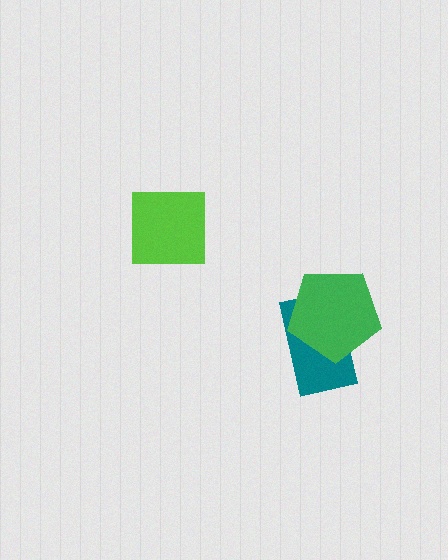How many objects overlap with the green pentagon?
1 object overlaps with the green pentagon.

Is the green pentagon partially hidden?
No, no other shape covers it.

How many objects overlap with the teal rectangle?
1 object overlaps with the teal rectangle.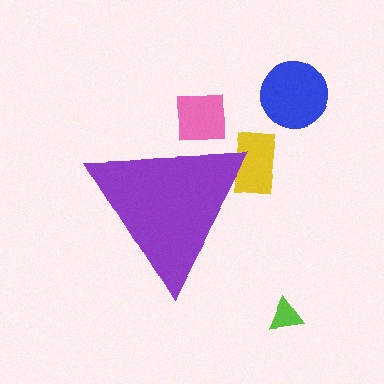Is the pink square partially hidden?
Yes, the pink square is partially hidden behind the purple triangle.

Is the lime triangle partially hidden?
No, the lime triangle is fully visible.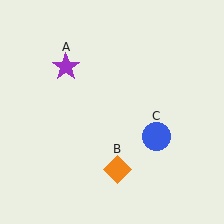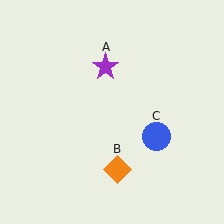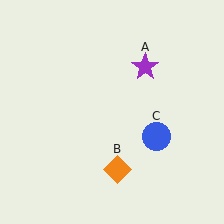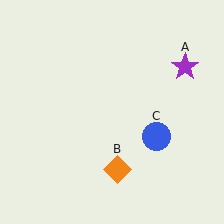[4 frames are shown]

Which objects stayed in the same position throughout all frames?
Orange diamond (object B) and blue circle (object C) remained stationary.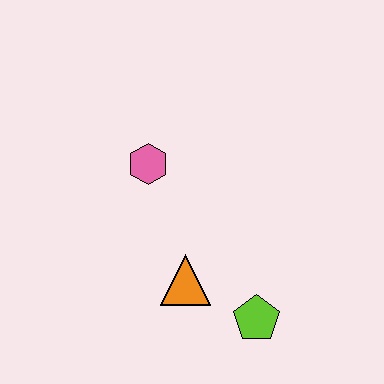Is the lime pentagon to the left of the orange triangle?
No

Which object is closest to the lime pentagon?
The orange triangle is closest to the lime pentagon.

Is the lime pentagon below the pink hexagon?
Yes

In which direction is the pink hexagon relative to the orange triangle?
The pink hexagon is above the orange triangle.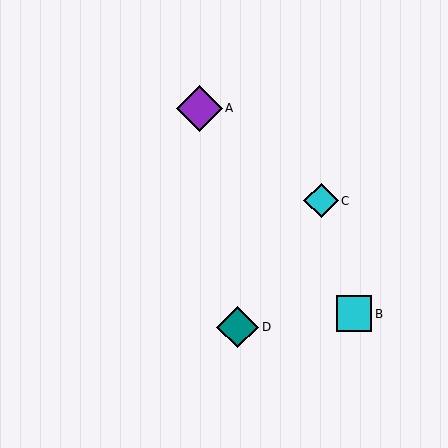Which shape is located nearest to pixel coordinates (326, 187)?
The cyan diamond (labeled C) at (321, 201) is nearest to that location.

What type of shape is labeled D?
Shape D is a teal diamond.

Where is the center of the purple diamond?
The center of the purple diamond is at (199, 108).